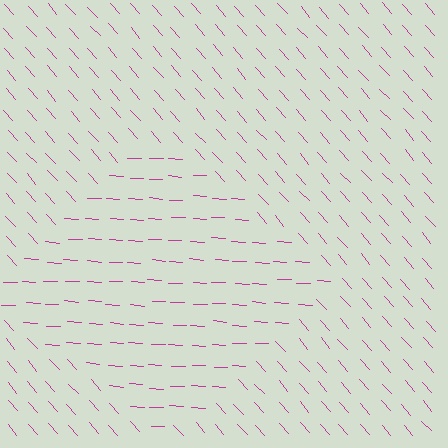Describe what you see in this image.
The image is filled with small magenta line segments. A diamond region in the image has lines oriented differently from the surrounding lines, creating a visible texture boundary.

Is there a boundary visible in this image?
Yes, there is a texture boundary formed by a change in line orientation.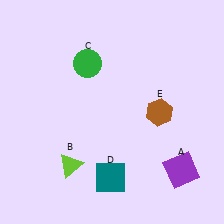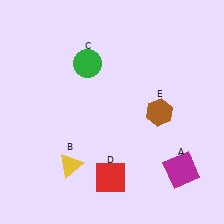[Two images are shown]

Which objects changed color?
A changed from purple to magenta. B changed from lime to yellow. D changed from teal to red.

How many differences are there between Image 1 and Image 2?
There are 3 differences between the two images.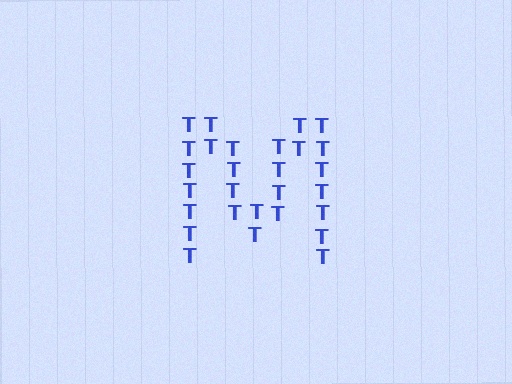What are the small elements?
The small elements are letter T's.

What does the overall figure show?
The overall figure shows the letter M.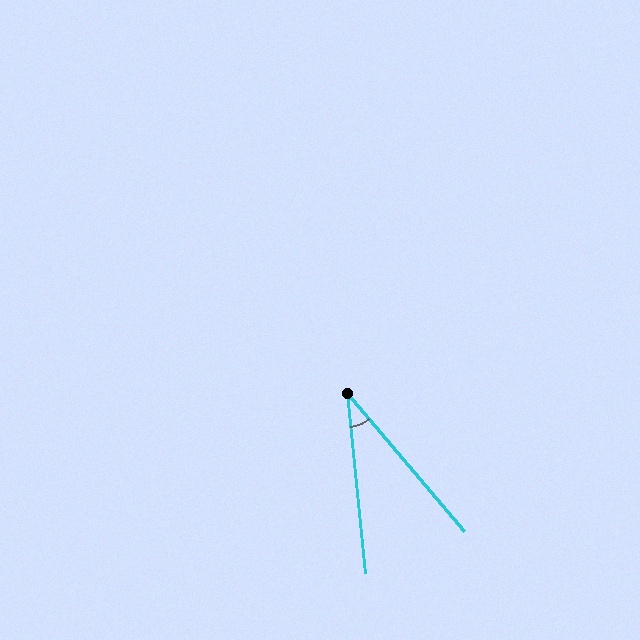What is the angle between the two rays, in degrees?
Approximately 35 degrees.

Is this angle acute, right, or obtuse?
It is acute.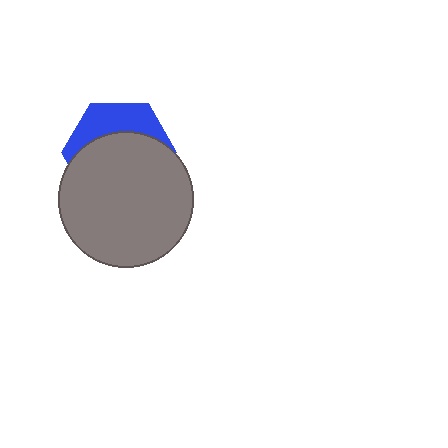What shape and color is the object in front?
The object in front is a gray circle.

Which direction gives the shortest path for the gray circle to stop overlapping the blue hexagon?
Moving down gives the shortest separation.